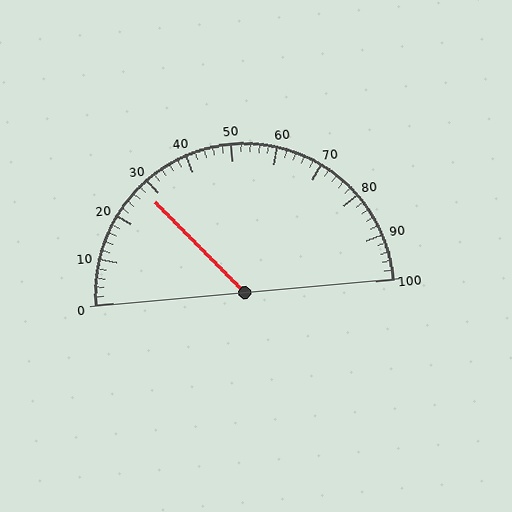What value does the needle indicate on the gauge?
The needle indicates approximately 28.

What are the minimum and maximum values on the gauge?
The gauge ranges from 0 to 100.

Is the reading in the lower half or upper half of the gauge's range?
The reading is in the lower half of the range (0 to 100).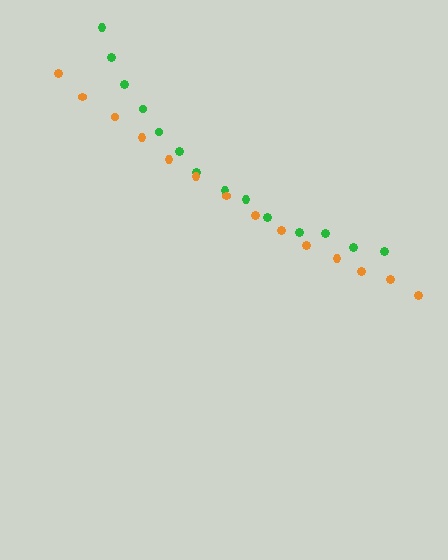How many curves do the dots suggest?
There are 2 distinct paths.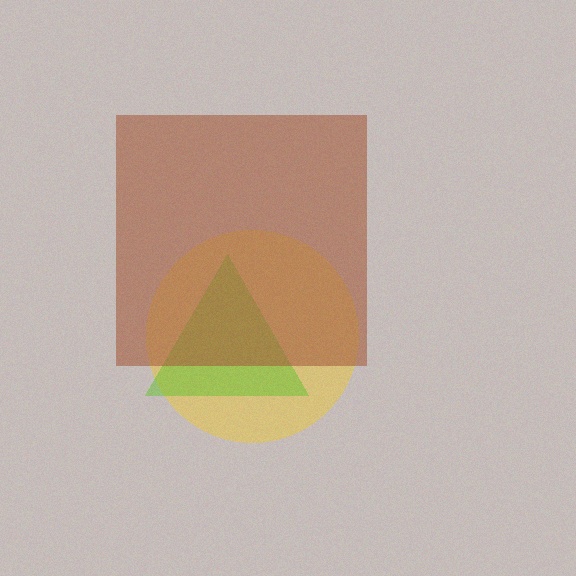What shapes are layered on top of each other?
The layered shapes are: a yellow circle, a lime triangle, a brown square.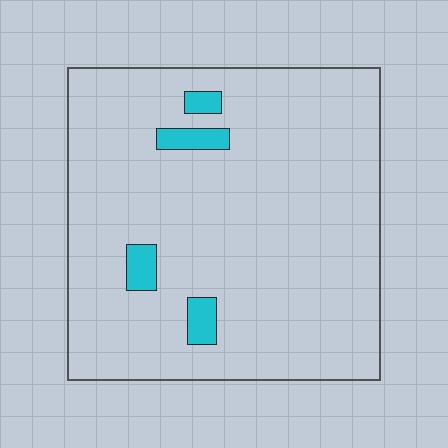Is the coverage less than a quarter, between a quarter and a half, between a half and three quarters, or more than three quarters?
Less than a quarter.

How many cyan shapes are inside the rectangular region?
4.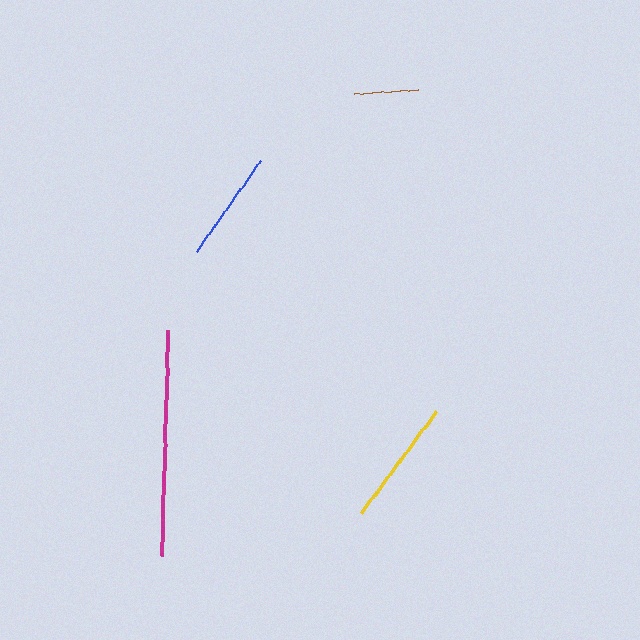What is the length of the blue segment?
The blue segment is approximately 111 pixels long.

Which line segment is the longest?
The magenta line is the longest at approximately 226 pixels.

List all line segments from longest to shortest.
From longest to shortest: magenta, yellow, blue, brown.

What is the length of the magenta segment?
The magenta segment is approximately 226 pixels long.